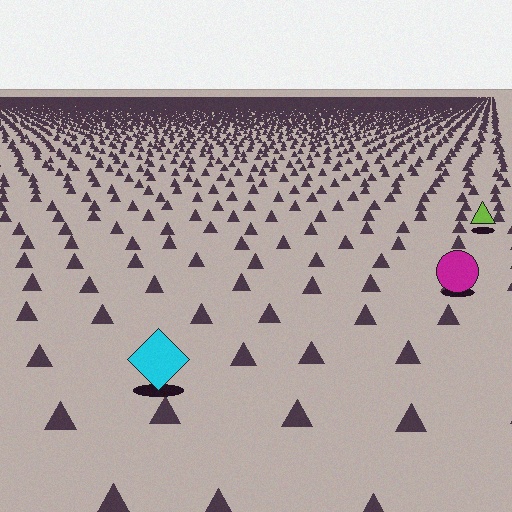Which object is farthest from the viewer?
The lime triangle is farthest from the viewer. It appears smaller and the ground texture around it is denser.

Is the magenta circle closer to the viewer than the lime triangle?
Yes. The magenta circle is closer — you can tell from the texture gradient: the ground texture is coarser near it.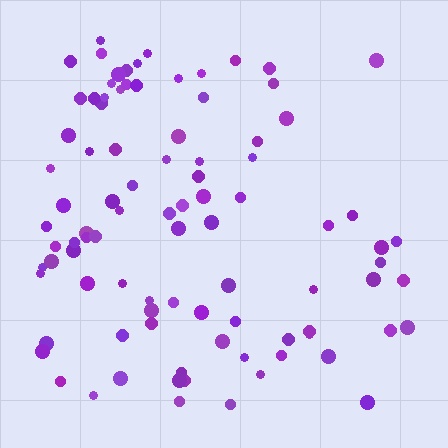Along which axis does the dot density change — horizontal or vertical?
Horizontal.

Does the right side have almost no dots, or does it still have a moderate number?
Still a moderate number, just noticeably fewer than the left.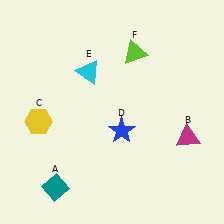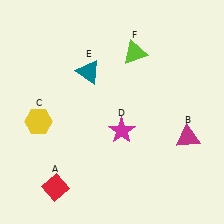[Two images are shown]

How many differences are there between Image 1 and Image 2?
There are 3 differences between the two images.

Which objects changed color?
A changed from teal to red. D changed from blue to magenta. E changed from cyan to teal.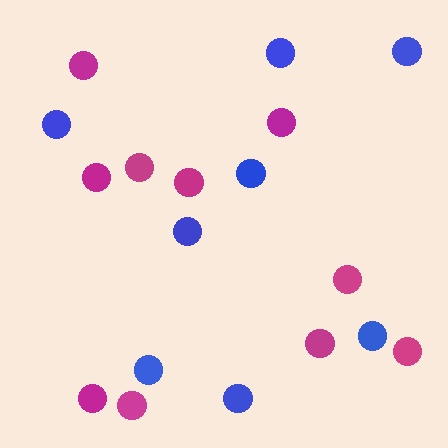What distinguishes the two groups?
There are 2 groups: one group of magenta circles (10) and one group of blue circles (8).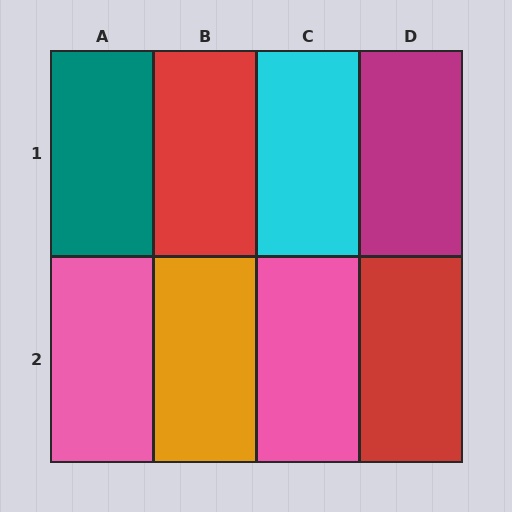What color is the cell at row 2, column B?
Orange.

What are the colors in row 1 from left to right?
Teal, red, cyan, magenta.